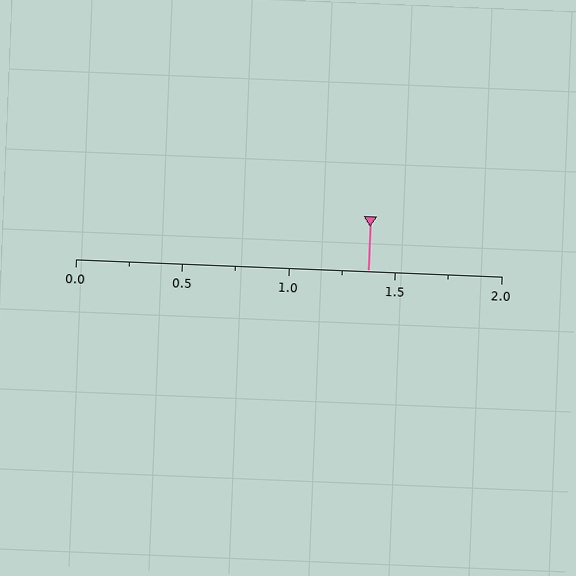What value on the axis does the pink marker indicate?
The marker indicates approximately 1.38.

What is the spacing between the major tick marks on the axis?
The major ticks are spaced 0.5 apart.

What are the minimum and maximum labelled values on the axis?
The axis runs from 0.0 to 2.0.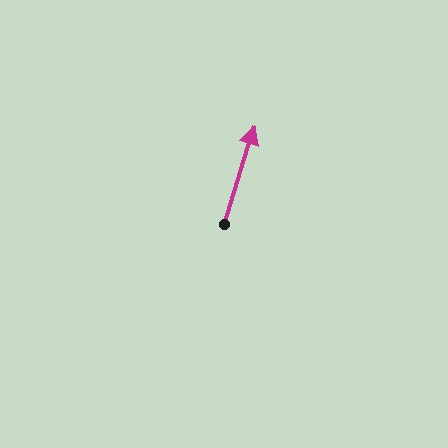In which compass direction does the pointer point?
North.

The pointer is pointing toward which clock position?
Roughly 1 o'clock.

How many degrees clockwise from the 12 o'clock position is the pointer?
Approximately 17 degrees.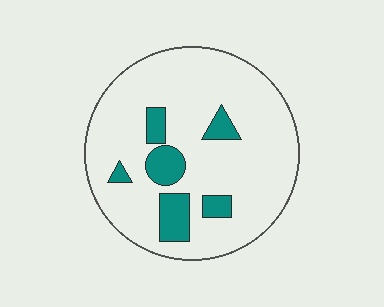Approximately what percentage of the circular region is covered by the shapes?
Approximately 15%.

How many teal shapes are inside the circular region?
6.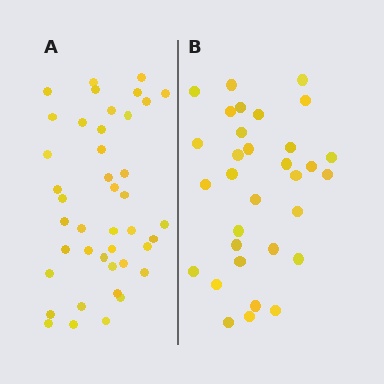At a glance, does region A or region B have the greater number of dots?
Region A (the left region) has more dots.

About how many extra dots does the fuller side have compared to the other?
Region A has roughly 10 or so more dots than region B.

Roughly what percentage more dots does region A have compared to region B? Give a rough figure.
About 30% more.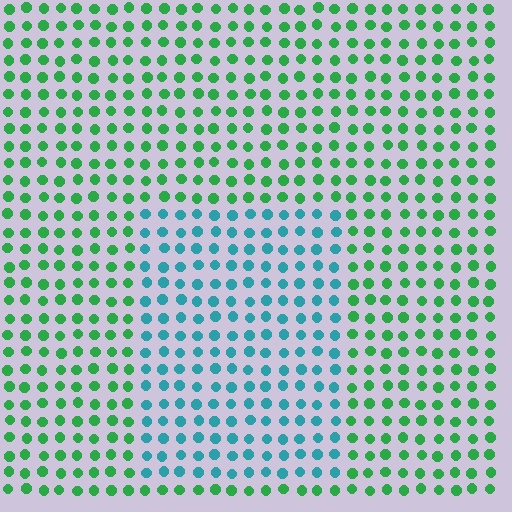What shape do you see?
I see a rectangle.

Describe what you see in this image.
The image is filled with small green elements in a uniform arrangement. A rectangle-shaped region is visible where the elements are tinted to a slightly different hue, forming a subtle color boundary.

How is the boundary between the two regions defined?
The boundary is defined purely by a slight shift in hue (about 51 degrees). Spacing, size, and orientation are identical on both sides.